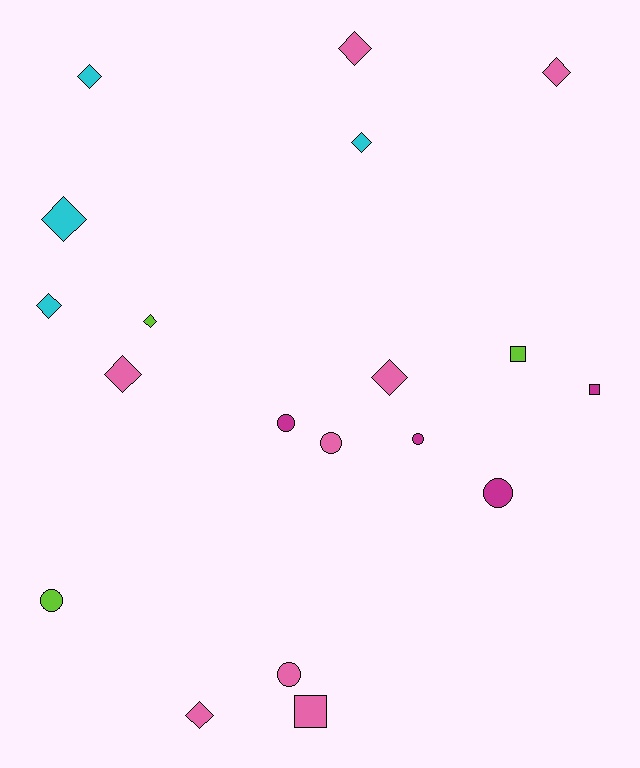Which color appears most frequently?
Pink, with 8 objects.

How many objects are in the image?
There are 19 objects.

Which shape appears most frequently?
Diamond, with 10 objects.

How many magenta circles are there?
There are 3 magenta circles.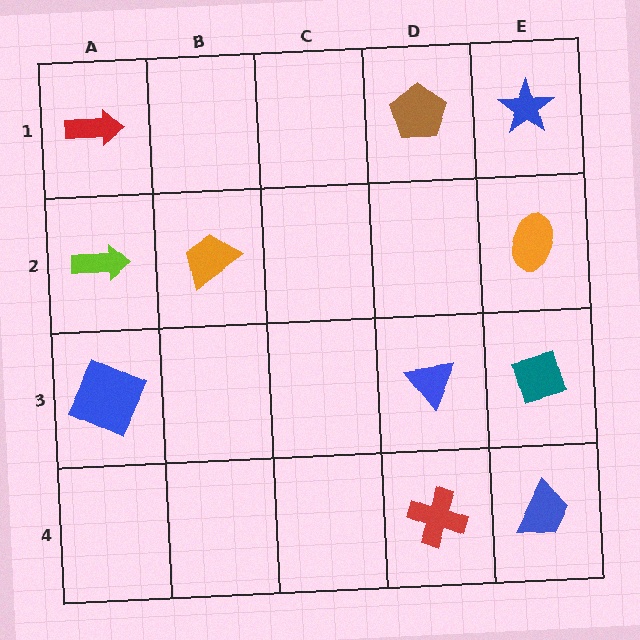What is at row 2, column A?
A lime arrow.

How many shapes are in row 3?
3 shapes.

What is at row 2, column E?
An orange ellipse.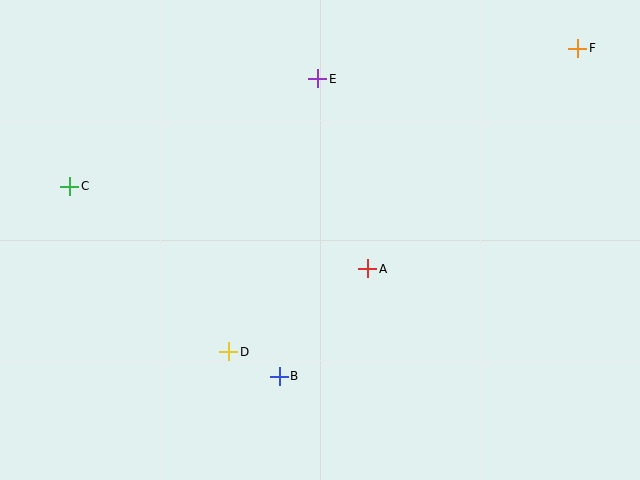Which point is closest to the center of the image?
Point A at (368, 269) is closest to the center.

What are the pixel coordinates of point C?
Point C is at (70, 186).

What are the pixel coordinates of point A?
Point A is at (368, 269).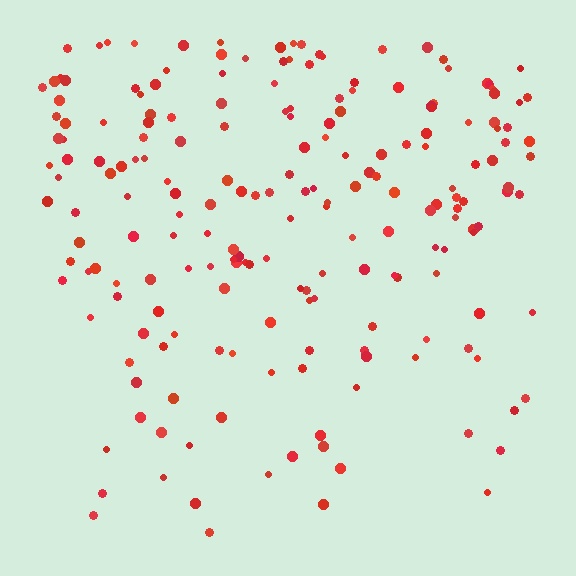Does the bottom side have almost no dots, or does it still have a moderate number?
Still a moderate number, just noticeably fewer than the top.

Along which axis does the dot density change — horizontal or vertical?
Vertical.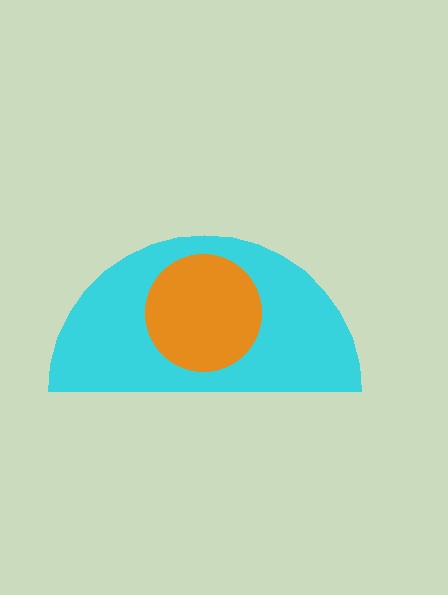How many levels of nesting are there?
2.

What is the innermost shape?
The orange circle.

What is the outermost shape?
The cyan semicircle.